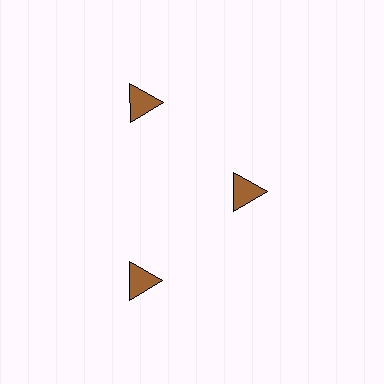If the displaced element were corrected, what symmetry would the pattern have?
It would have 3-fold rotational symmetry — the pattern would map onto itself every 120 degrees.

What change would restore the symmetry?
The symmetry would be restored by moving it outward, back onto the ring so that all 3 triangles sit at equal angles and equal distance from the center.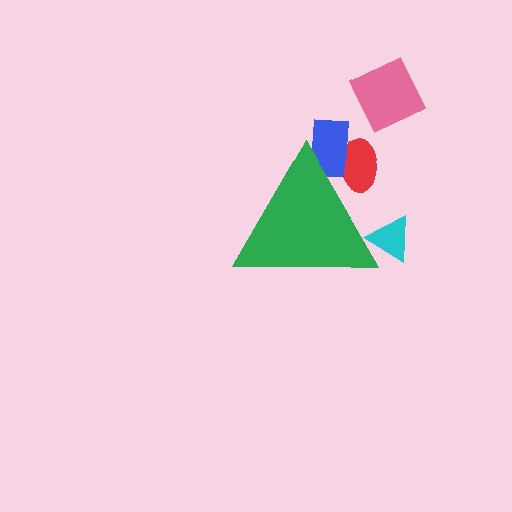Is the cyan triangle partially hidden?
Yes, the cyan triangle is partially hidden behind the green triangle.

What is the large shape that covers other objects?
A green triangle.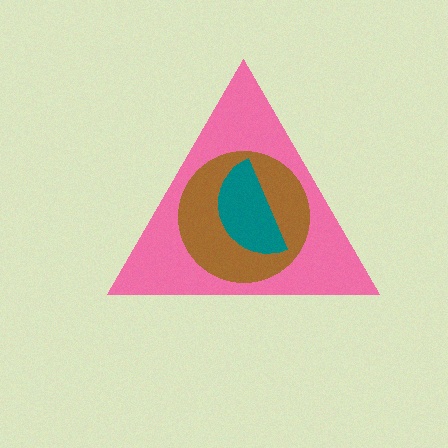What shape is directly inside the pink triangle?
The brown circle.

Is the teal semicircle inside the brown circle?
Yes.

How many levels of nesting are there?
3.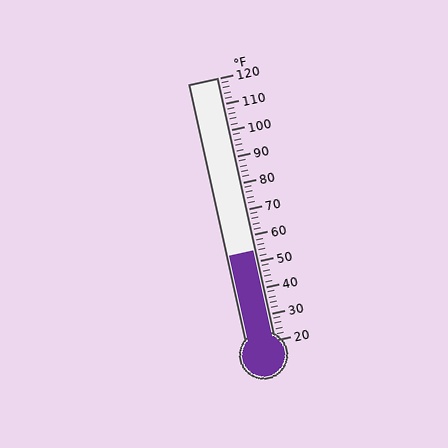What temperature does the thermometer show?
The thermometer shows approximately 54°F.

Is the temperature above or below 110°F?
The temperature is below 110°F.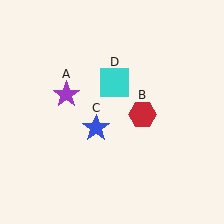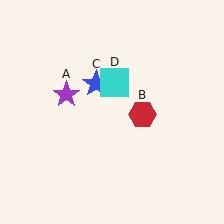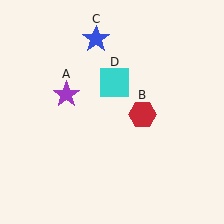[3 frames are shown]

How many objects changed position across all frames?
1 object changed position: blue star (object C).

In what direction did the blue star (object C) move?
The blue star (object C) moved up.